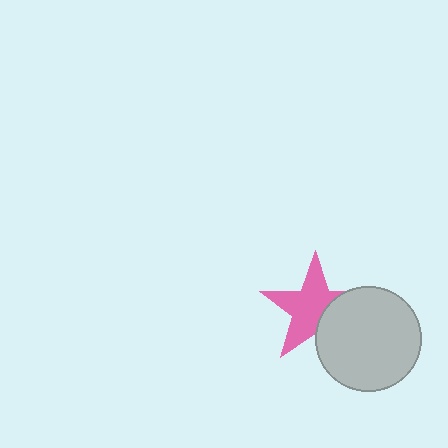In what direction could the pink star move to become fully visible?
The pink star could move left. That would shift it out from behind the light gray circle entirely.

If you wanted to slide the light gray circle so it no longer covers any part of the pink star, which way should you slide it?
Slide it right — that is the most direct way to separate the two shapes.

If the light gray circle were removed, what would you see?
You would see the complete pink star.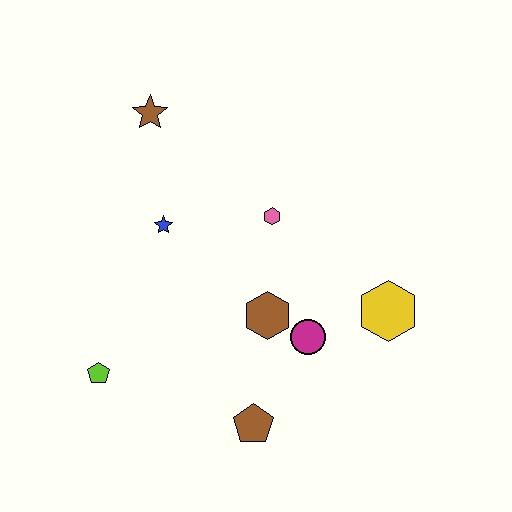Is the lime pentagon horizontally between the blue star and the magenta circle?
No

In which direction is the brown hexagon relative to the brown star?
The brown hexagon is below the brown star.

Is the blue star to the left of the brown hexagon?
Yes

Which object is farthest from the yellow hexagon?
The brown star is farthest from the yellow hexagon.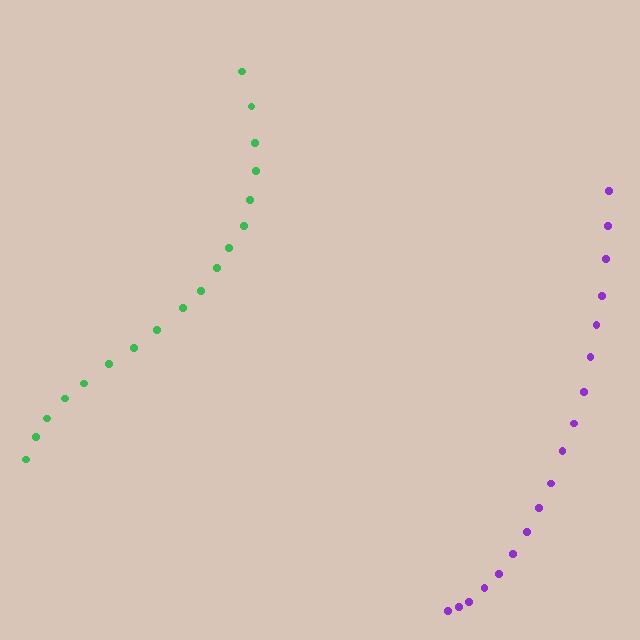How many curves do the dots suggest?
There are 2 distinct paths.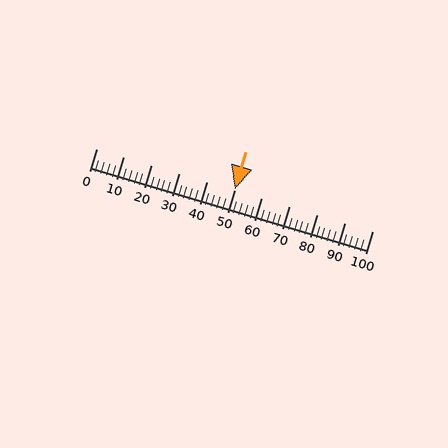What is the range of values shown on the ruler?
The ruler shows values from 0 to 100.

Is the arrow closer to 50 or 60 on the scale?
The arrow is closer to 50.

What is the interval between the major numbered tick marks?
The major tick marks are spaced 10 units apart.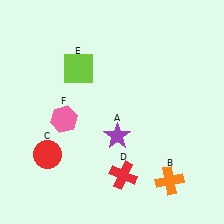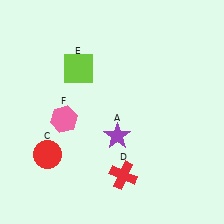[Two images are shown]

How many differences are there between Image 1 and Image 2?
There is 1 difference between the two images.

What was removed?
The orange cross (B) was removed in Image 2.